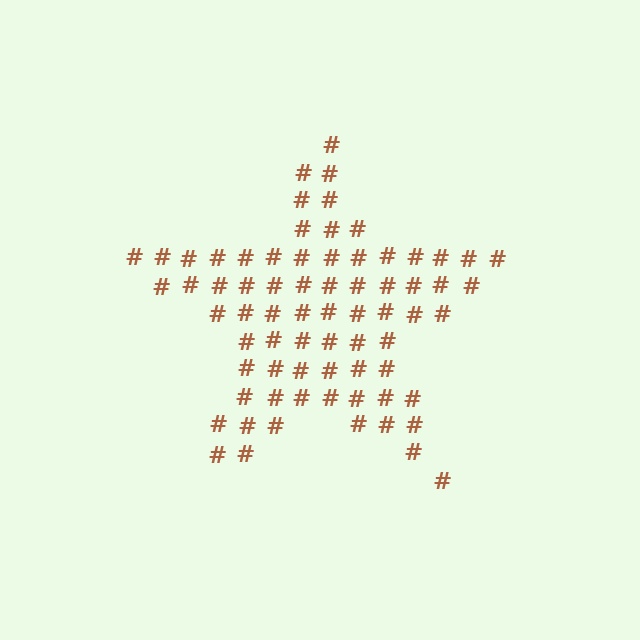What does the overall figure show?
The overall figure shows a star.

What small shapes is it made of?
It is made of small hash symbols.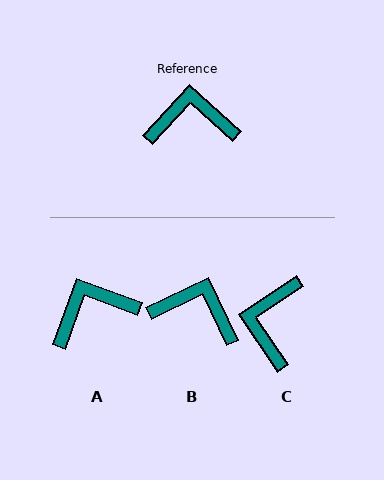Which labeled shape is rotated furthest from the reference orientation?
C, about 76 degrees away.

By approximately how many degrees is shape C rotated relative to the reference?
Approximately 76 degrees counter-clockwise.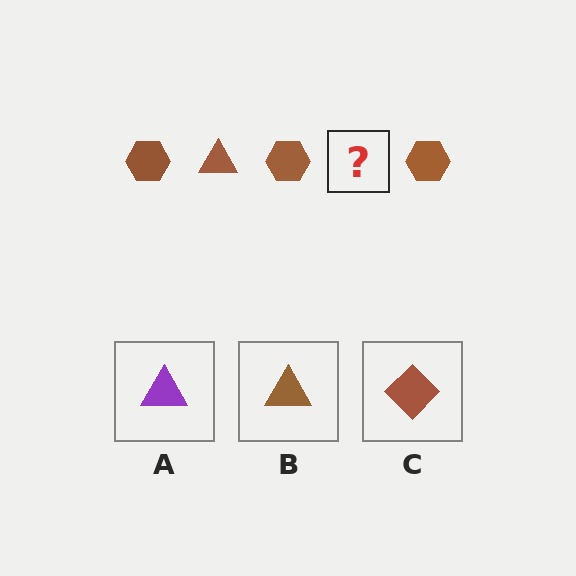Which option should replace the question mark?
Option B.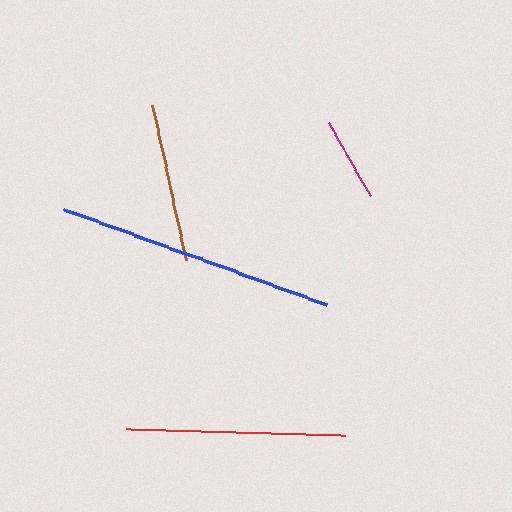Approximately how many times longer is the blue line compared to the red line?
The blue line is approximately 1.3 times the length of the red line.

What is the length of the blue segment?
The blue segment is approximately 280 pixels long.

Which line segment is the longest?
The blue line is the longest at approximately 280 pixels.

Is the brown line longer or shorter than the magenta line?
The brown line is longer than the magenta line.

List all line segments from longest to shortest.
From longest to shortest: blue, red, brown, magenta.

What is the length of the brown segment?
The brown segment is approximately 159 pixels long.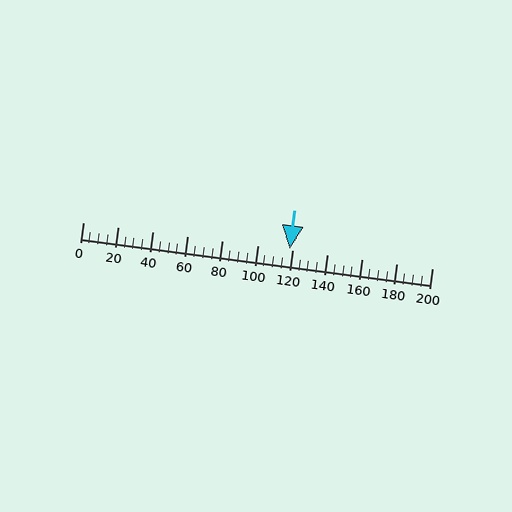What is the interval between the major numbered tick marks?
The major tick marks are spaced 20 units apart.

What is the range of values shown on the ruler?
The ruler shows values from 0 to 200.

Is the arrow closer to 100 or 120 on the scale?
The arrow is closer to 120.